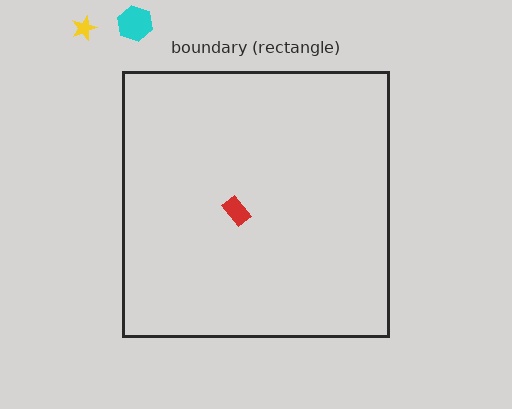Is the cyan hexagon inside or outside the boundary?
Outside.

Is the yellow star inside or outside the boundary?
Outside.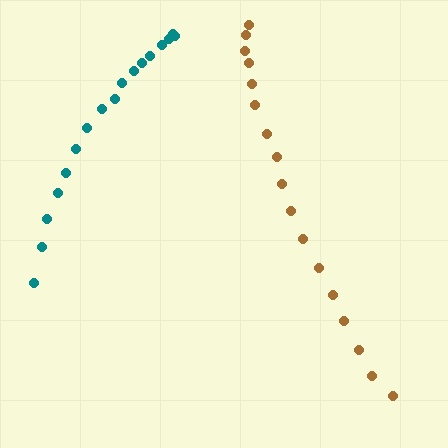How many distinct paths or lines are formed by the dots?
There are 2 distinct paths.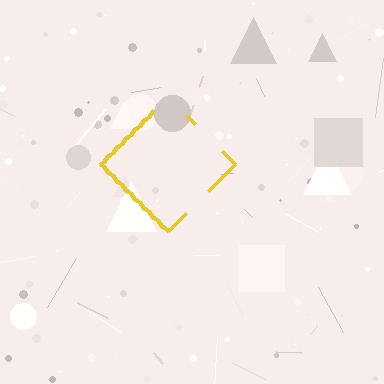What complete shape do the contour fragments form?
The contour fragments form a diamond.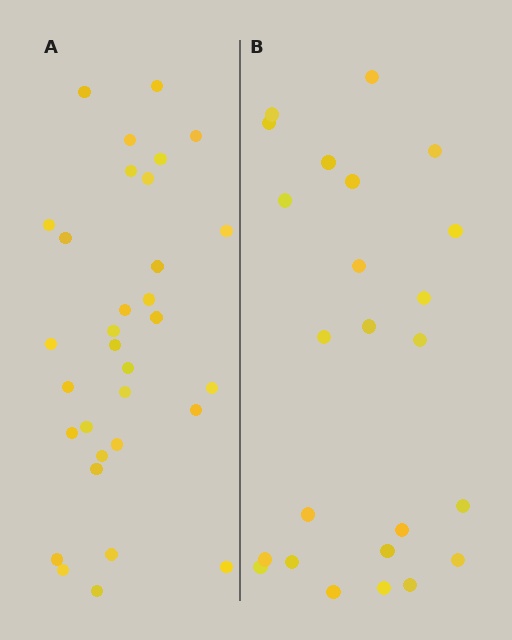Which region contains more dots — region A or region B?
Region A (the left region) has more dots.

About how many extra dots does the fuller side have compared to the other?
Region A has roughly 8 or so more dots than region B.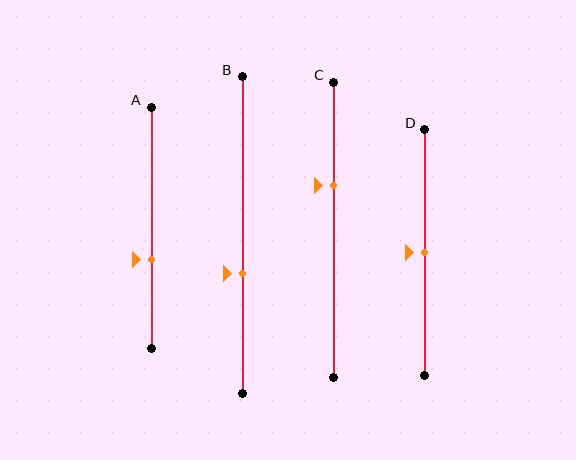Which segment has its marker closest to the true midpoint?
Segment D has its marker closest to the true midpoint.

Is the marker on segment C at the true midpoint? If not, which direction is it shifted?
No, the marker on segment C is shifted upward by about 15% of the segment length.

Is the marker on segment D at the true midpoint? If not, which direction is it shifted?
Yes, the marker on segment D is at the true midpoint.